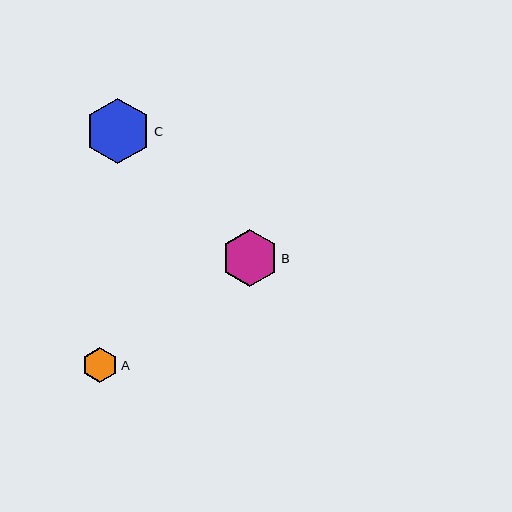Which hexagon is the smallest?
Hexagon A is the smallest with a size of approximately 36 pixels.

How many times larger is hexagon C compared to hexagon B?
Hexagon C is approximately 1.1 times the size of hexagon B.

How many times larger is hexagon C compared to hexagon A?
Hexagon C is approximately 1.8 times the size of hexagon A.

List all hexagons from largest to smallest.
From largest to smallest: C, B, A.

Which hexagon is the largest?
Hexagon C is the largest with a size of approximately 65 pixels.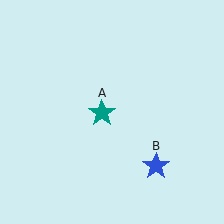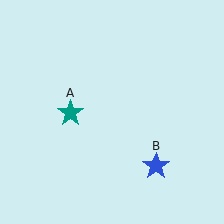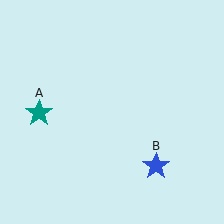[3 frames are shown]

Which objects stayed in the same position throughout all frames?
Blue star (object B) remained stationary.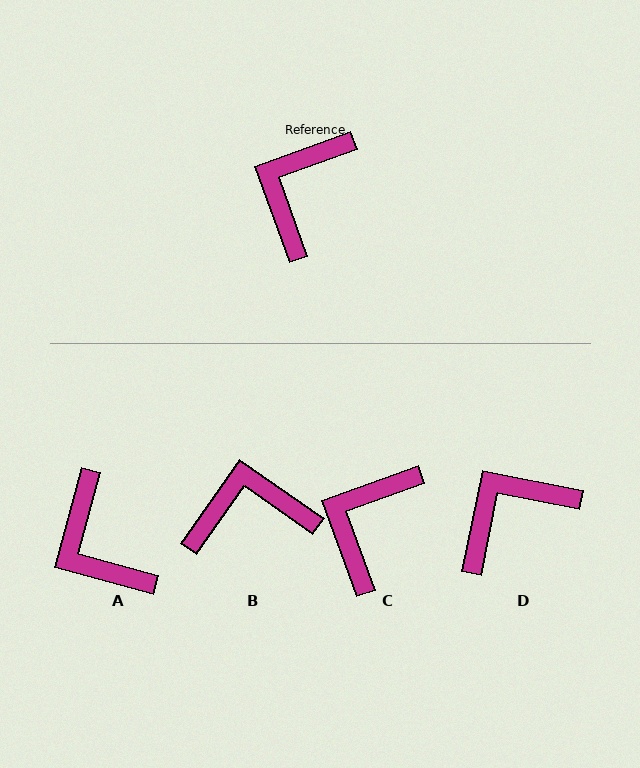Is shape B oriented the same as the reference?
No, it is off by about 55 degrees.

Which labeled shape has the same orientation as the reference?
C.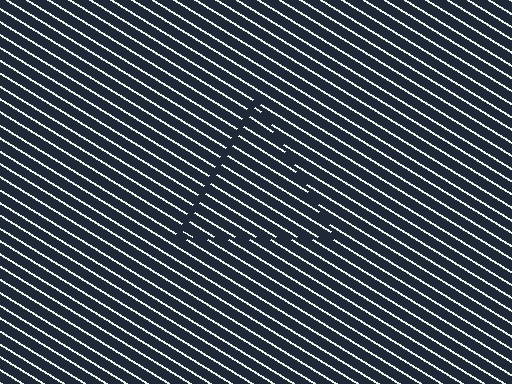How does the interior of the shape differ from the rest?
The interior of the shape contains the same grating, shifted by half a period — the contour is defined by the phase discontinuity where line-ends from the inner and outer gratings abut.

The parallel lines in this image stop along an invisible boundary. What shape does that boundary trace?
An illusory triangle. The interior of the shape contains the same grating, shifted by half a period — the contour is defined by the phase discontinuity where line-ends from the inner and outer gratings abut.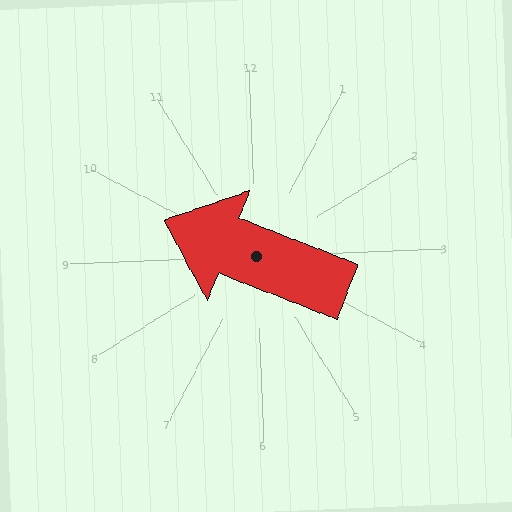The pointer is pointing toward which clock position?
Roughly 10 o'clock.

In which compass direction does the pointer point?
Northwest.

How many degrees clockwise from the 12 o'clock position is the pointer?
Approximately 294 degrees.